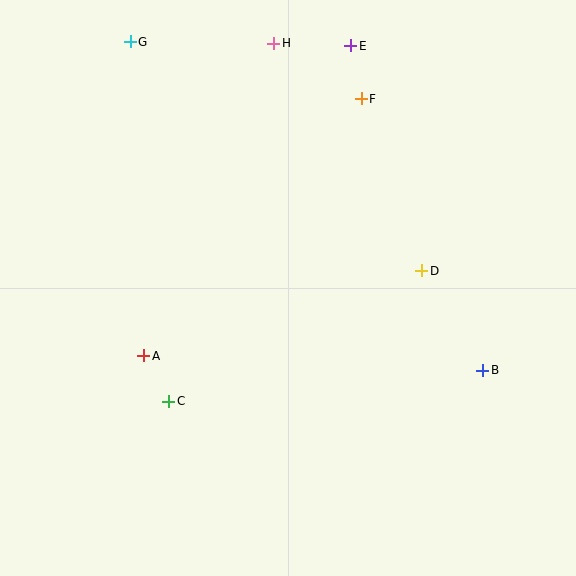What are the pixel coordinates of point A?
Point A is at (144, 356).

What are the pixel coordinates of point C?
Point C is at (169, 401).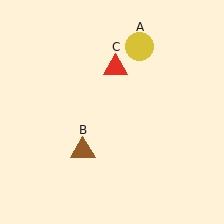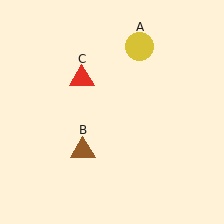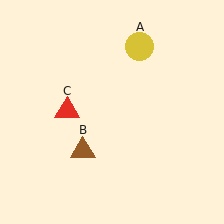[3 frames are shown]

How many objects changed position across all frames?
1 object changed position: red triangle (object C).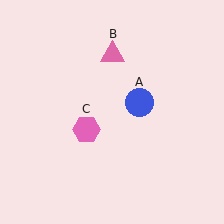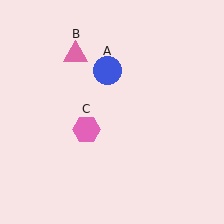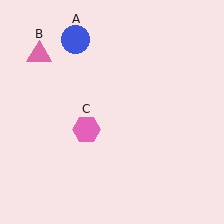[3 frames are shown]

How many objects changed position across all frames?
2 objects changed position: blue circle (object A), pink triangle (object B).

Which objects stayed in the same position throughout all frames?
Pink hexagon (object C) remained stationary.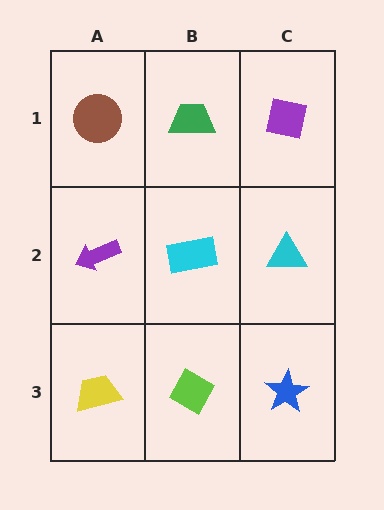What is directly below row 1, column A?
A purple arrow.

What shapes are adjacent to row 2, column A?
A brown circle (row 1, column A), a yellow trapezoid (row 3, column A), a cyan rectangle (row 2, column B).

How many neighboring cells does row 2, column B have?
4.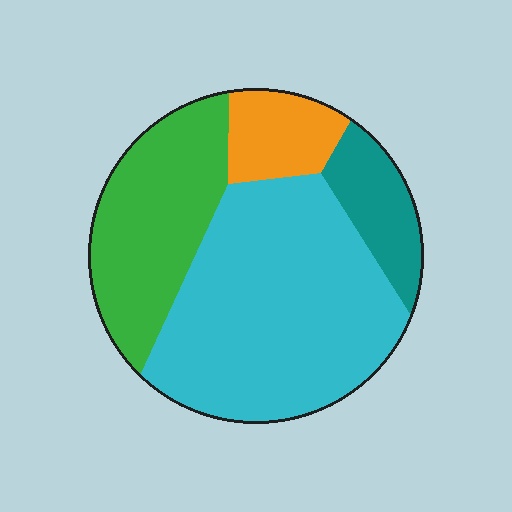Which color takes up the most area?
Cyan, at roughly 50%.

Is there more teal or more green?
Green.